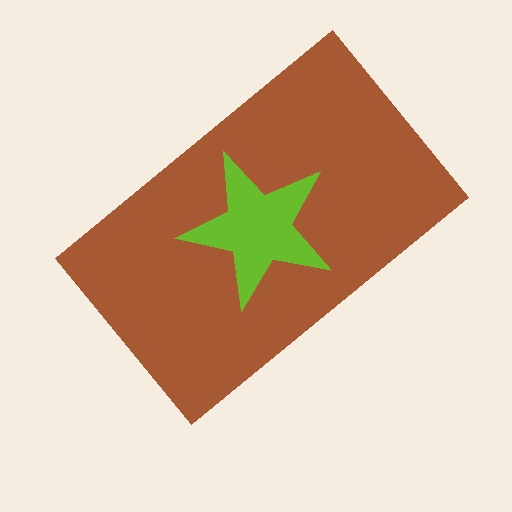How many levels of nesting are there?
2.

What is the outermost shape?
The brown rectangle.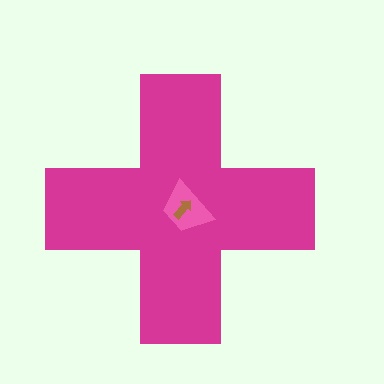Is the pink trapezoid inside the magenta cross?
Yes.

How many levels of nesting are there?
3.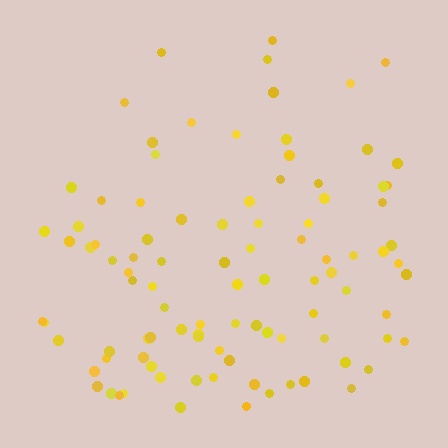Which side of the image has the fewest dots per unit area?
The top.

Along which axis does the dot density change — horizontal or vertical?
Vertical.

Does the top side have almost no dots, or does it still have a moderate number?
Still a moderate number, just noticeably fewer than the bottom.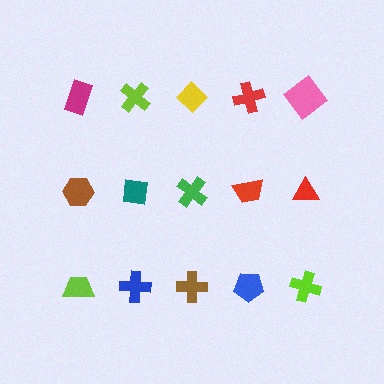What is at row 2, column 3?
A green cross.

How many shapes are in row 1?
5 shapes.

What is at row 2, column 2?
A teal square.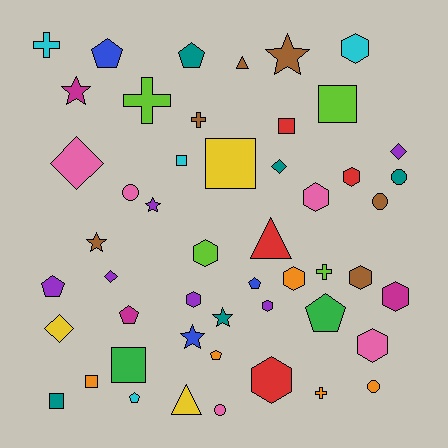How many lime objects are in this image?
There are 4 lime objects.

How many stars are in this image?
There are 6 stars.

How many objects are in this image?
There are 50 objects.